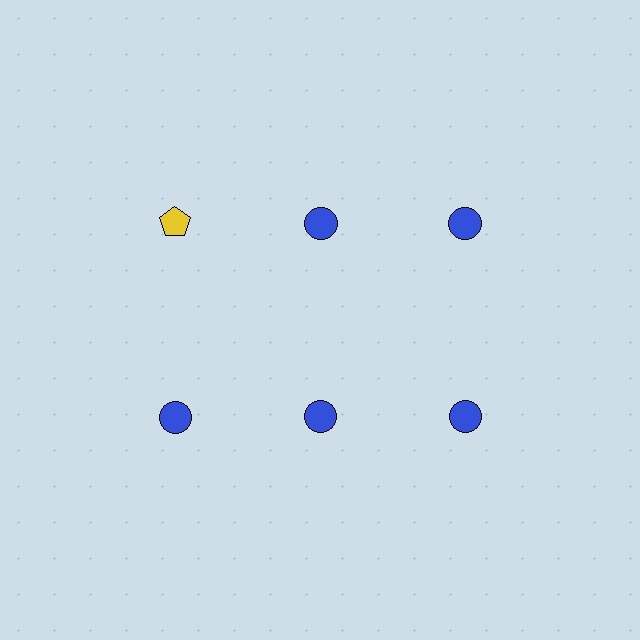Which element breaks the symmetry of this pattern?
The yellow pentagon in the top row, leftmost column breaks the symmetry. All other shapes are blue circles.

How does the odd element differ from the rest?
It differs in both color (yellow instead of blue) and shape (pentagon instead of circle).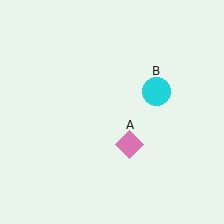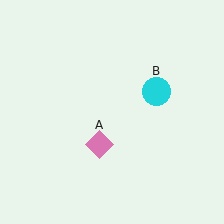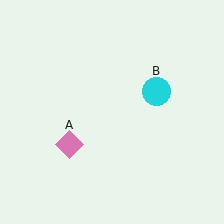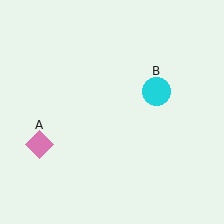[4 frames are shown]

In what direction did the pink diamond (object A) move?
The pink diamond (object A) moved left.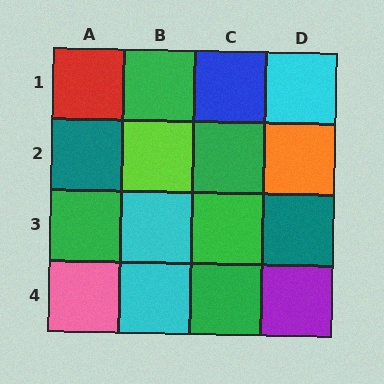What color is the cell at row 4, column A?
Pink.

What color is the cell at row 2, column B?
Lime.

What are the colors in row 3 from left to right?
Green, cyan, green, teal.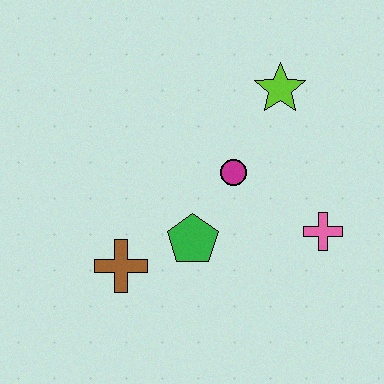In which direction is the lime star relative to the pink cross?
The lime star is above the pink cross.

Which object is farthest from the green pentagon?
The lime star is farthest from the green pentagon.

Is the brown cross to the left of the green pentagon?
Yes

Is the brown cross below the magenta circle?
Yes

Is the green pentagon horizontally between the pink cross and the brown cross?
Yes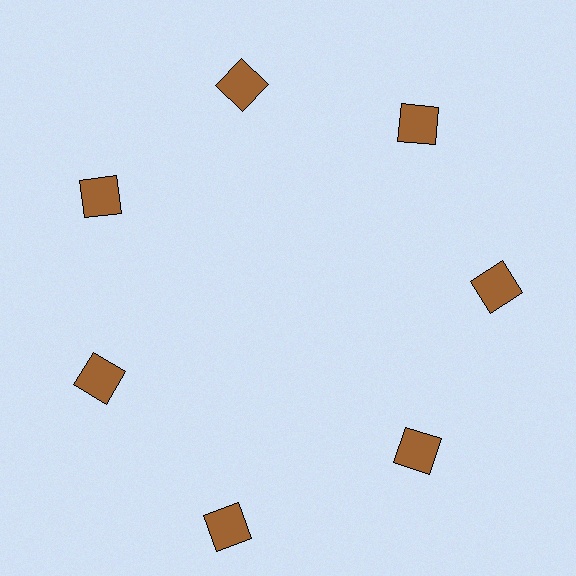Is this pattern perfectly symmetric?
No. The 7 brown squares are arranged in a ring, but one element near the 6 o'clock position is pushed outward from the center, breaking the 7-fold rotational symmetry.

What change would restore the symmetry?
The symmetry would be restored by moving it inward, back onto the ring so that all 7 squares sit at equal angles and equal distance from the center.